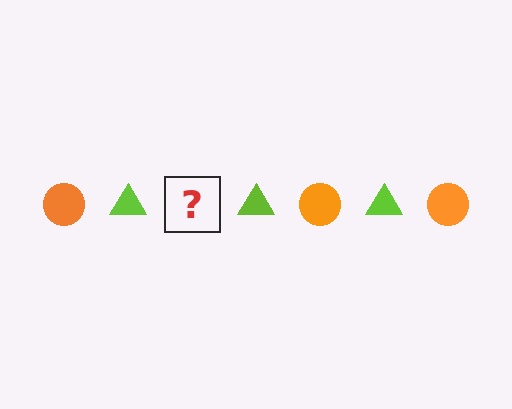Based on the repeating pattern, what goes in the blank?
The blank should be an orange circle.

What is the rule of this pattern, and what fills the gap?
The rule is that the pattern alternates between orange circle and lime triangle. The gap should be filled with an orange circle.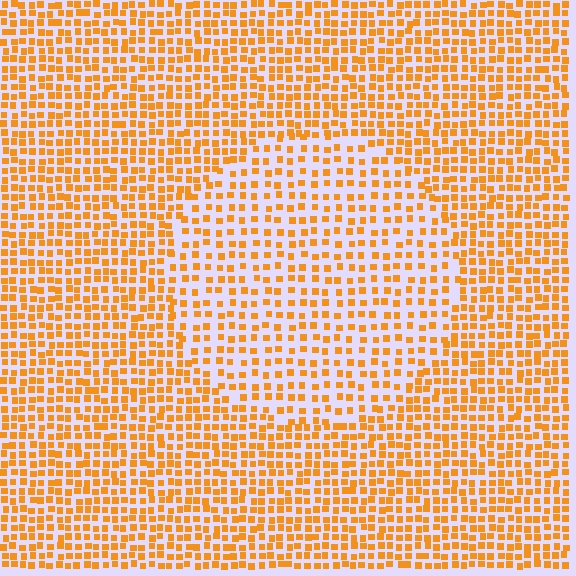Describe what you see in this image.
The image contains small orange elements arranged at two different densities. A circle-shaped region is visible where the elements are less densely packed than the surrounding area.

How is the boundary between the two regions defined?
The boundary is defined by a change in element density (approximately 1.7x ratio). All elements are the same color, size, and shape.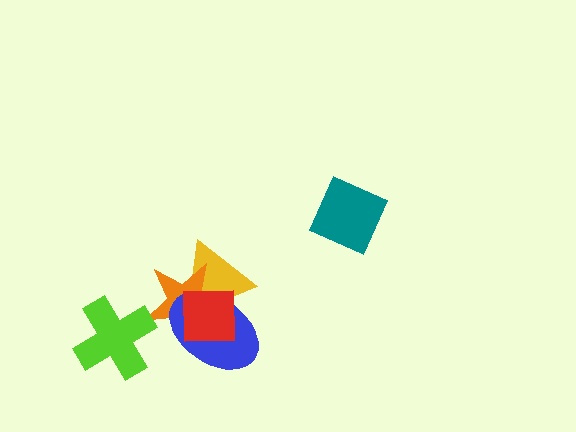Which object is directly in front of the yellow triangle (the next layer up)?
The orange star is directly in front of the yellow triangle.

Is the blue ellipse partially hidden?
Yes, it is partially covered by another shape.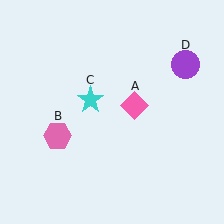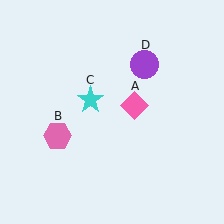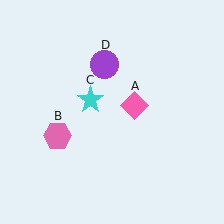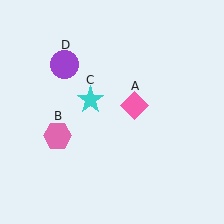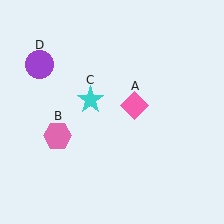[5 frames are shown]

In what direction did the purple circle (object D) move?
The purple circle (object D) moved left.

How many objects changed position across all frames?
1 object changed position: purple circle (object D).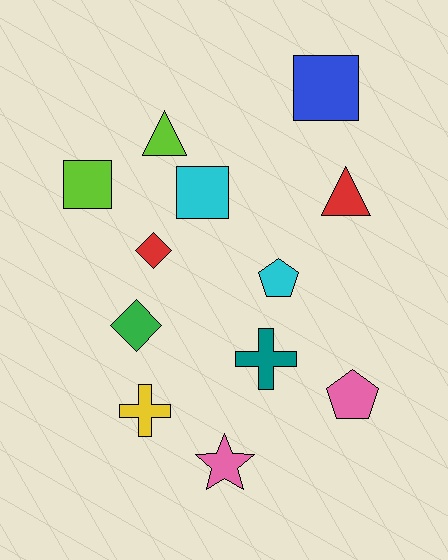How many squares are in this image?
There are 3 squares.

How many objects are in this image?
There are 12 objects.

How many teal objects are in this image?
There is 1 teal object.